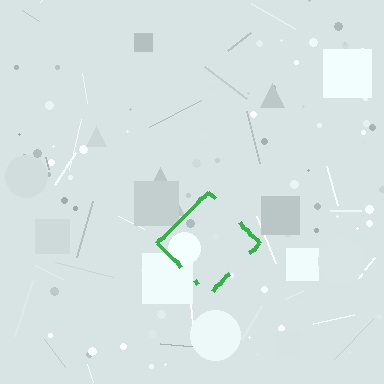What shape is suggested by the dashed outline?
The dashed outline suggests a diamond.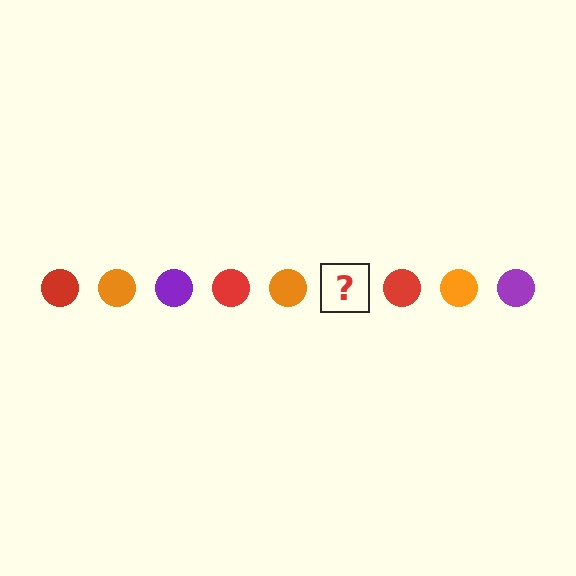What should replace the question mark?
The question mark should be replaced with a purple circle.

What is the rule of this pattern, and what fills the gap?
The rule is that the pattern cycles through red, orange, purple circles. The gap should be filled with a purple circle.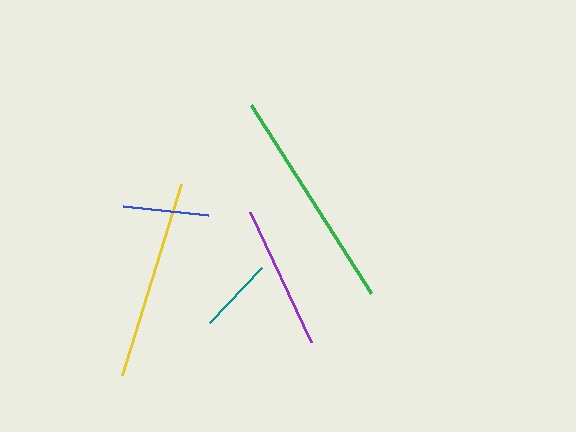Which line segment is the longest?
The green line is the longest at approximately 223 pixels.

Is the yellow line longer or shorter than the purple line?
The yellow line is longer than the purple line.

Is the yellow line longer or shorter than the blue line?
The yellow line is longer than the blue line.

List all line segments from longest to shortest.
From longest to shortest: green, yellow, purple, blue, teal.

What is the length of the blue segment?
The blue segment is approximately 86 pixels long.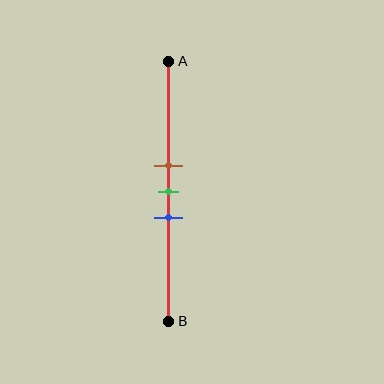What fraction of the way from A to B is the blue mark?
The blue mark is approximately 60% (0.6) of the way from A to B.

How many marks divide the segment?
There are 3 marks dividing the segment.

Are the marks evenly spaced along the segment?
Yes, the marks are approximately evenly spaced.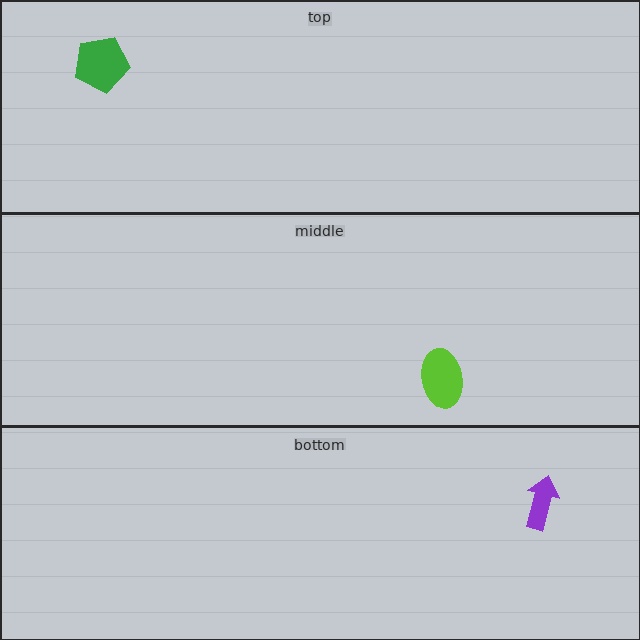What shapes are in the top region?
The green pentagon.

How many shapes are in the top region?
1.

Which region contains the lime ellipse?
The middle region.